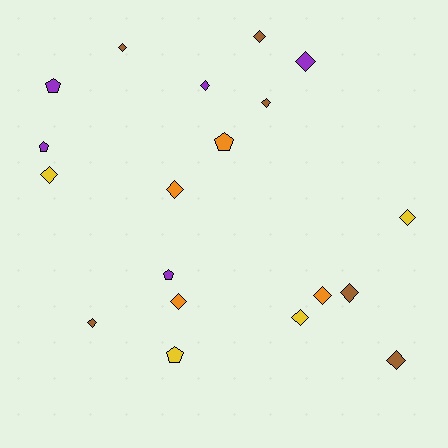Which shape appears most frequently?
Diamond, with 14 objects.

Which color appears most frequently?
Brown, with 6 objects.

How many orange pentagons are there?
There is 1 orange pentagon.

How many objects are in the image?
There are 19 objects.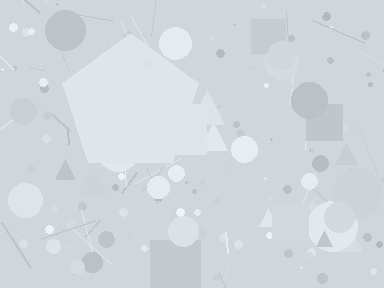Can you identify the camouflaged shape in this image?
The camouflaged shape is a pentagon.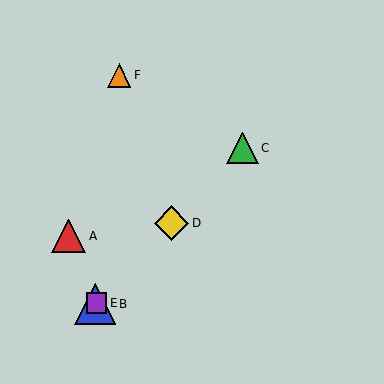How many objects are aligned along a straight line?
4 objects (B, C, D, E) are aligned along a straight line.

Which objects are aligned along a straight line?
Objects B, C, D, E are aligned along a straight line.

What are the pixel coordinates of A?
Object A is at (69, 236).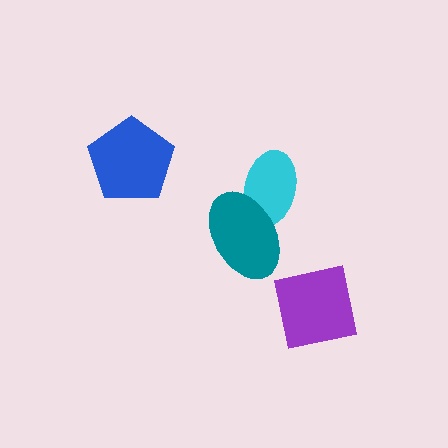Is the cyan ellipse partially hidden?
Yes, it is partially covered by another shape.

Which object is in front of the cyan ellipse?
The teal ellipse is in front of the cyan ellipse.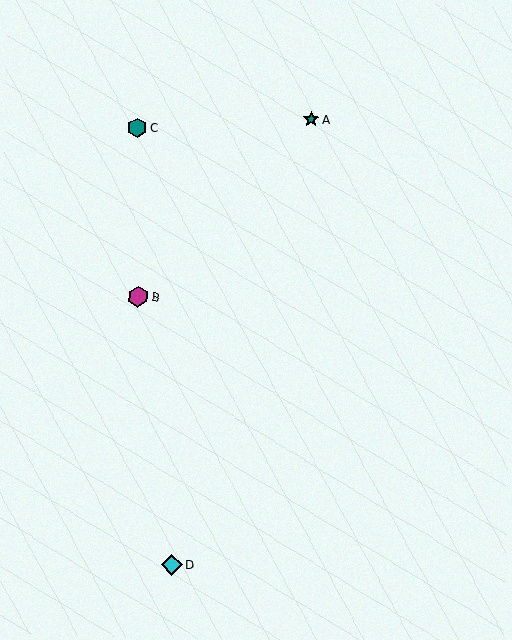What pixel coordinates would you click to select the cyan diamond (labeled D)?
Click at (172, 565) to select the cyan diamond D.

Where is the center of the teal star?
The center of the teal star is at (311, 119).